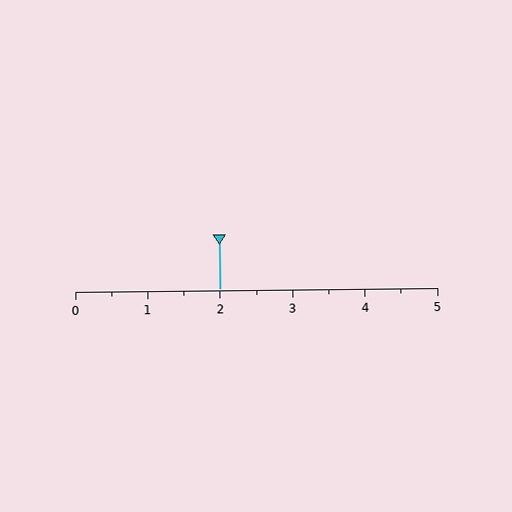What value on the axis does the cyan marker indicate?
The marker indicates approximately 2.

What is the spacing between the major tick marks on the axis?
The major ticks are spaced 1 apart.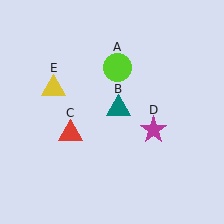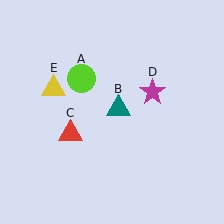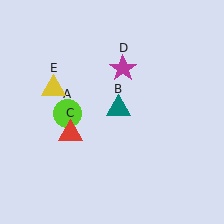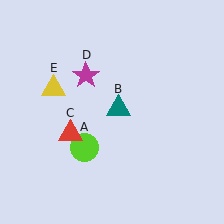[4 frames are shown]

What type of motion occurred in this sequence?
The lime circle (object A), magenta star (object D) rotated counterclockwise around the center of the scene.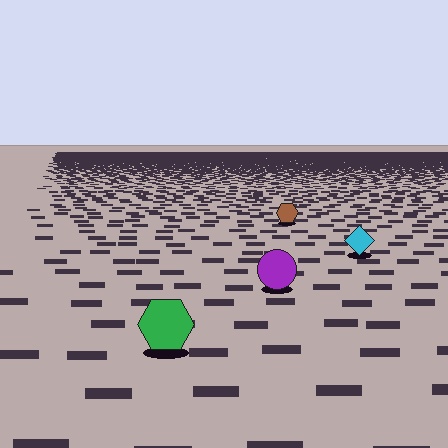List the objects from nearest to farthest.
From nearest to farthest: the green hexagon, the purple circle, the cyan diamond, the brown hexagon.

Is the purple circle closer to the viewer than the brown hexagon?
Yes. The purple circle is closer — you can tell from the texture gradient: the ground texture is coarser near it.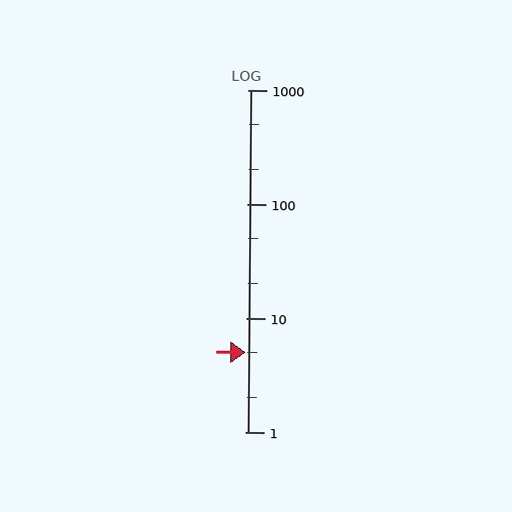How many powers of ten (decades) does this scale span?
The scale spans 3 decades, from 1 to 1000.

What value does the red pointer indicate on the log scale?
The pointer indicates approximately 5.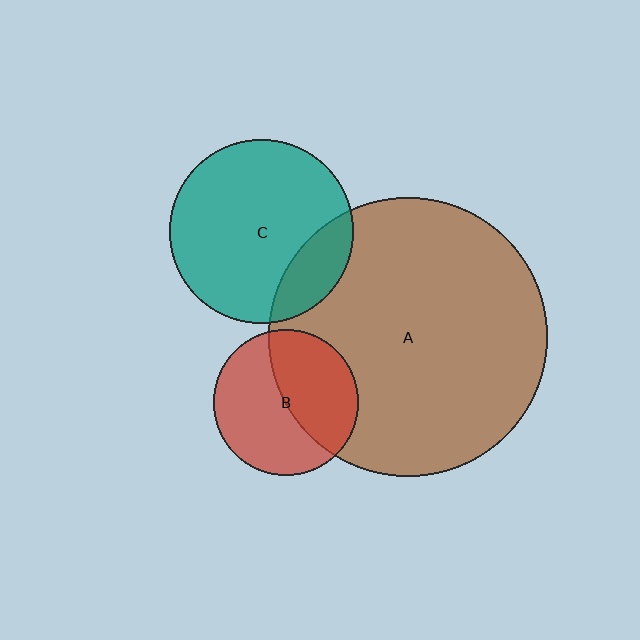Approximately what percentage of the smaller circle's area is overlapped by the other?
Approximately 45%.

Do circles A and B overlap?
Yes.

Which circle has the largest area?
Circle A (brown).